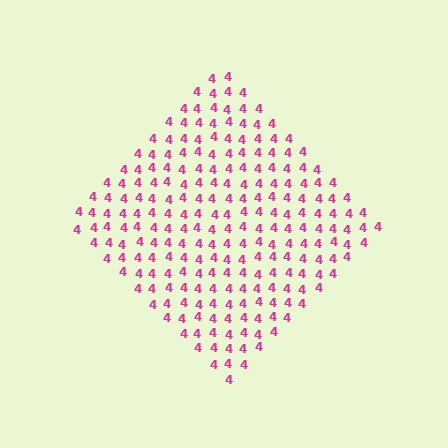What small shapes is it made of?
It is made of small digit 4's.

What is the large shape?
The large shape is a diamond.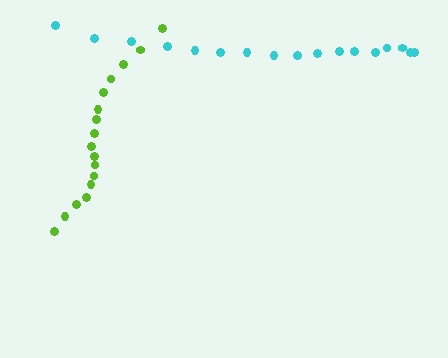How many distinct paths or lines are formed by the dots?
There are 2 distinct paths.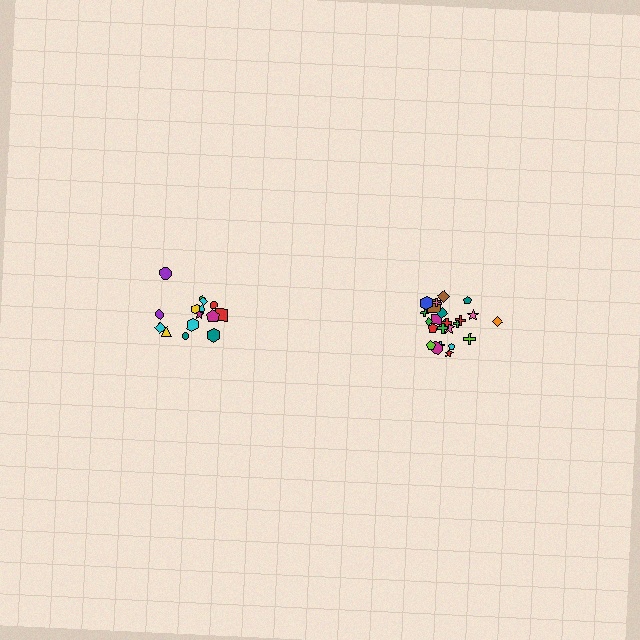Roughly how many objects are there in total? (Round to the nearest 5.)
Roughly 40 objects in total.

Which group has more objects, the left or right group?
The right group.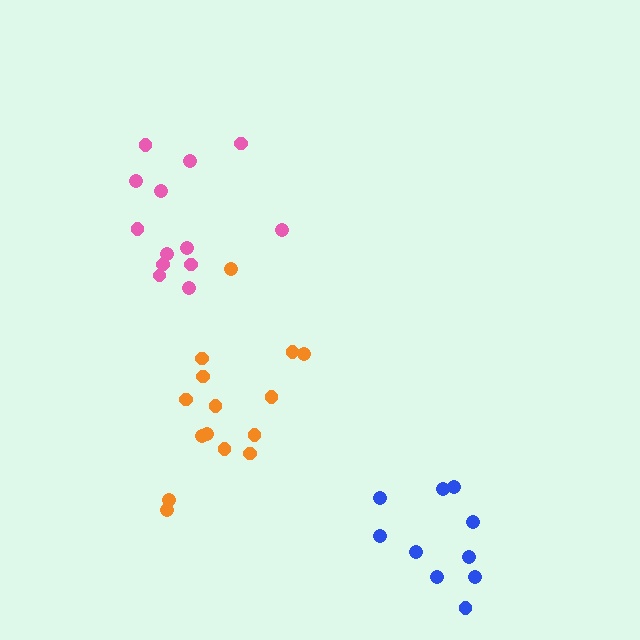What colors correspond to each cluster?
The clusters are colored: pink, blue, orange.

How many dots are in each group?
Group 1: 13 dots, Group 2: 10 dots, Group 3: 15 dots (38 total).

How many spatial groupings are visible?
There are 3 spatial groupings.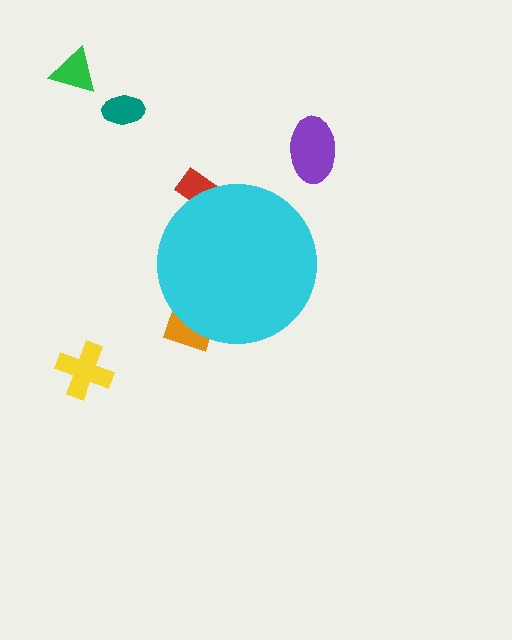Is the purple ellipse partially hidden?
No, the purple ellipse is fully visible.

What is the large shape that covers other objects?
A cyan circle.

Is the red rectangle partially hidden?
Yes, the red rectangle is partially hidden behind the cyan circle.